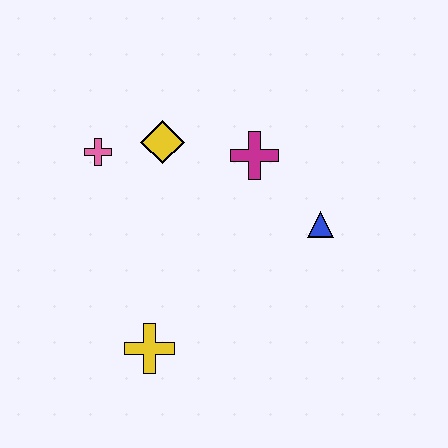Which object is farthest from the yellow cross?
The magenta cross is farthest from the yellow cross.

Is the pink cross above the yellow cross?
Yes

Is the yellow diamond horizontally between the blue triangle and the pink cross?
Yes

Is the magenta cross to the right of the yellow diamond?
Yes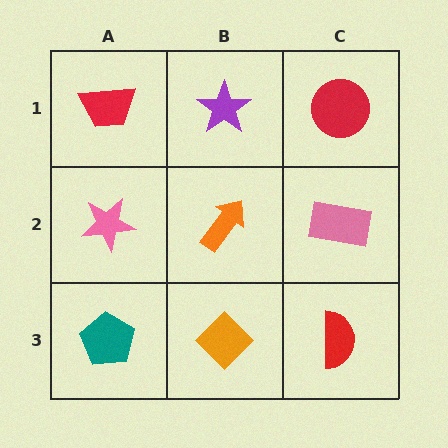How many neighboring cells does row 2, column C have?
3.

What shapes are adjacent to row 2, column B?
A purple star (row 1, column B), an orange diamond (row 3, column B), a pink star (row 2, column A), a pink rectangle (row 2, column C).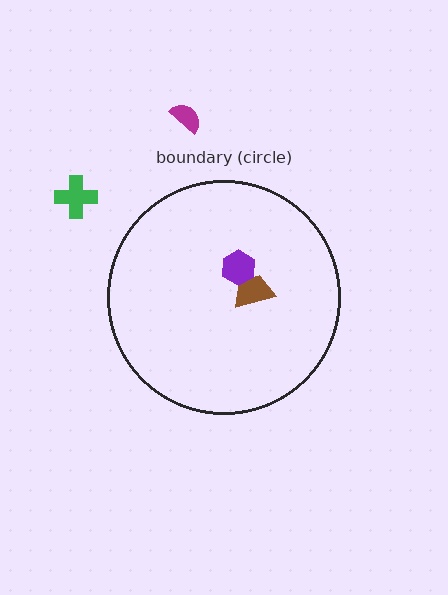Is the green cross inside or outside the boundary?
Outside.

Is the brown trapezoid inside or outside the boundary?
Inside.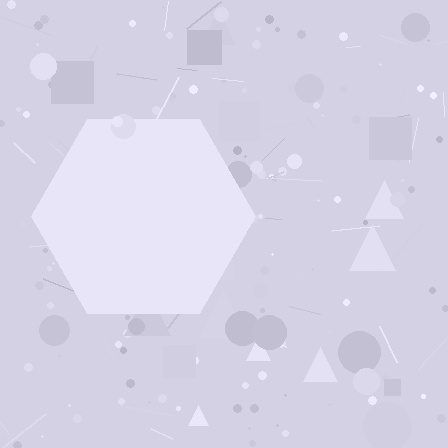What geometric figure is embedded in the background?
A hexagon is embedded in the background.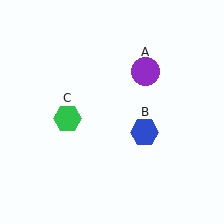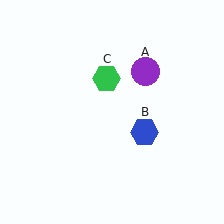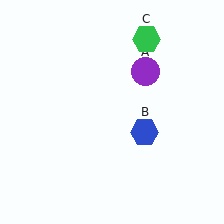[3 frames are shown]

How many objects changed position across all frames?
1 object changed position: green hexagon (object C).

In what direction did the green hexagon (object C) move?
The green hexagon (object C) moved up and to the right.